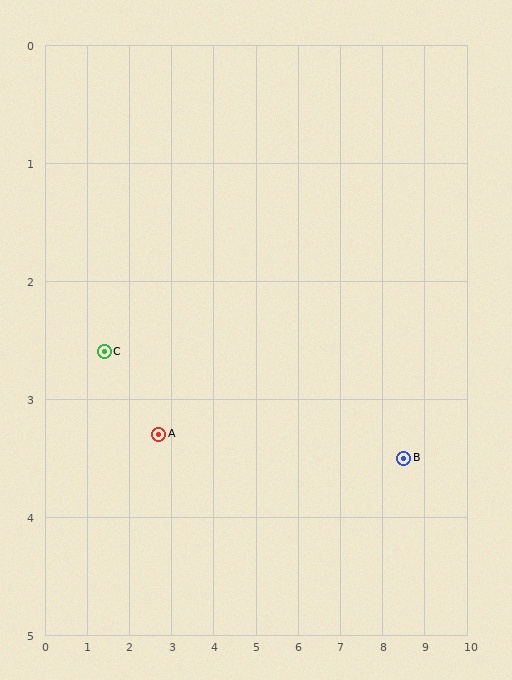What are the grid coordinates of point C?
Point C is at approximately (1.4, 2.6).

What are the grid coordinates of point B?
Point B is at approximately (8.5, 3.5).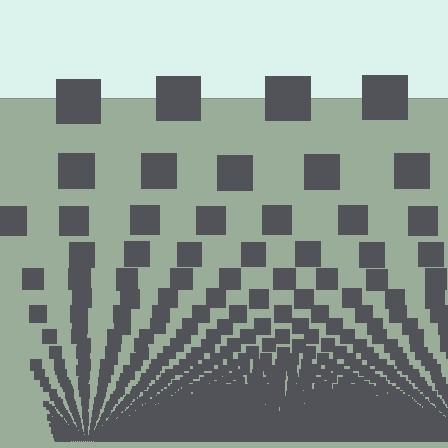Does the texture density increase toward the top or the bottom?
Density increases toward the bottom.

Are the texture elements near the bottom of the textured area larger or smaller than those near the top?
Smaller. The gradient is inverted — elements near the bottom are smaller and denser.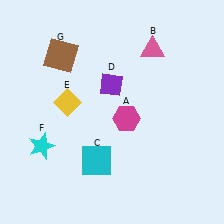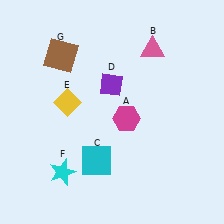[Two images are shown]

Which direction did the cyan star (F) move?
The cyan star (F) moved down.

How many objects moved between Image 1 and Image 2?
1 object moved between the two images.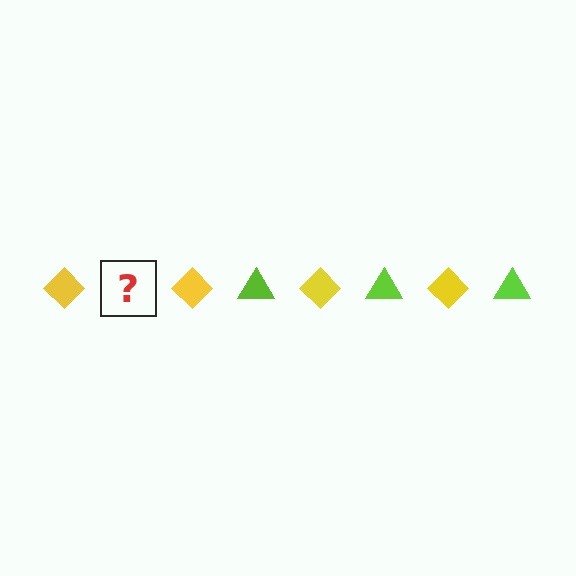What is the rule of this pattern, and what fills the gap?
The rule is that the pattern alternates between yellow diamond and lime triangle. The gap should be filled with a lime triangle.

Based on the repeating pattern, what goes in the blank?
The blank should be a lime triangle.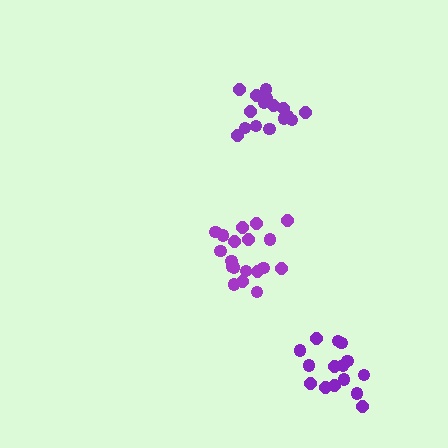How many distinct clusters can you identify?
There are 3 distinct clusters.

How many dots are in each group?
Group 1: 16 dots, Group 2: 15 dots, Group 3: 19 dots (50 total).